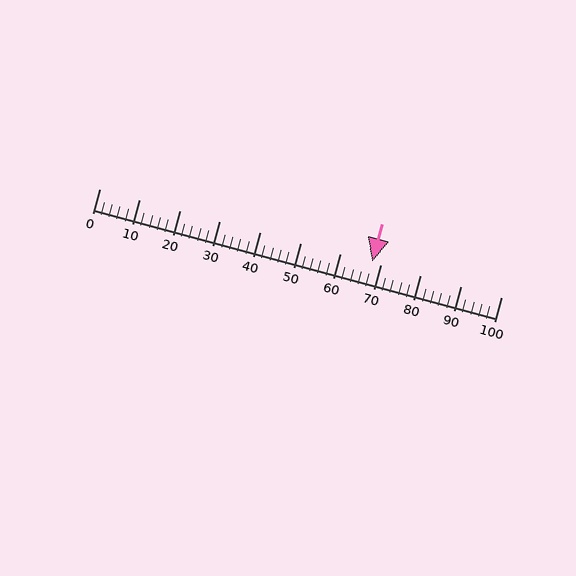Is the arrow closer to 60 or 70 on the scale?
The arrow is closer to 70.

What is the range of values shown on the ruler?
The ruler shows values from 0 to 100.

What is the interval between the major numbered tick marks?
The major tick marks are spaced 10 units apart.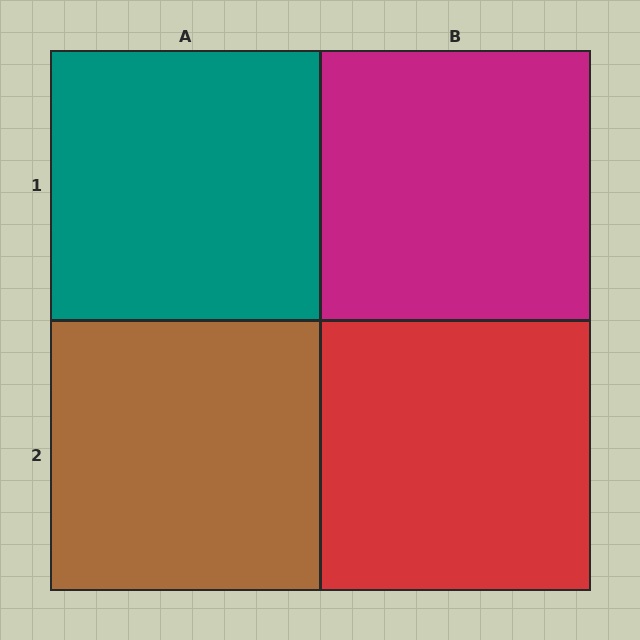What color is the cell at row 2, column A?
Brown.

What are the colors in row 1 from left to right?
Teal, magenta.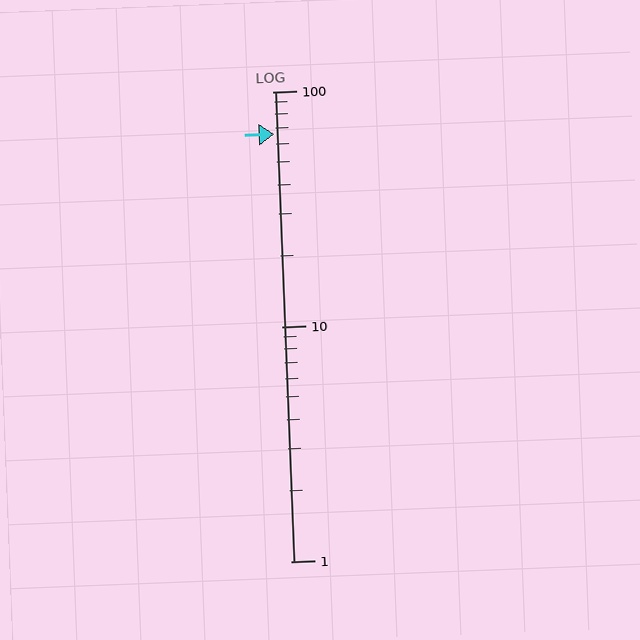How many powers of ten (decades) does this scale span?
The scale spans 2 decades, from 1 to 100.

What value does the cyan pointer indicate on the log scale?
The pointer indicates approximately 66.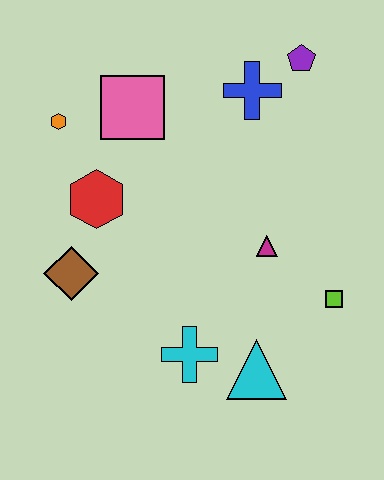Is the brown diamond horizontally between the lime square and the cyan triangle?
No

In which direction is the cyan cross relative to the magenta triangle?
The cyan cross is below the magenta triangle.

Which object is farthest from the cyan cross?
The purple pentagon is farthest from the cyan cross.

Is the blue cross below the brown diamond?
No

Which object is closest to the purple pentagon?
The blue cross is closest to the purple pentagon.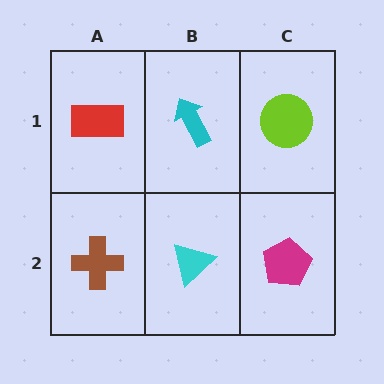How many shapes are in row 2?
3 shapes.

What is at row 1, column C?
A lime circle.